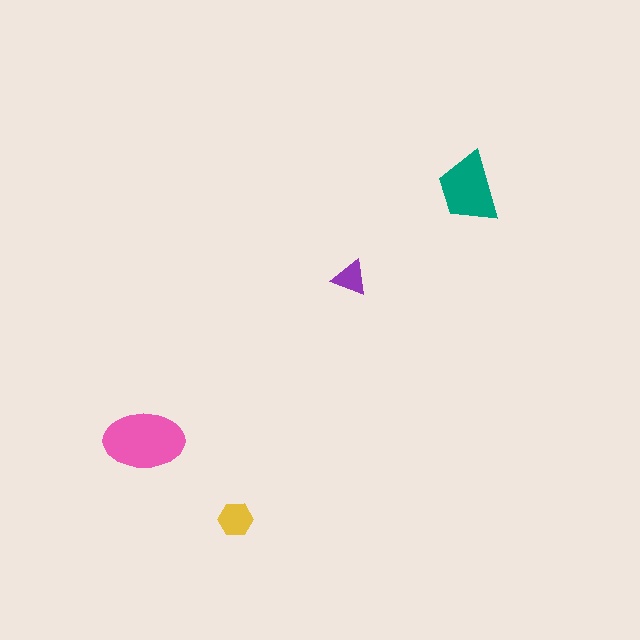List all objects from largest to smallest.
The pink ellipse, the teal trapezoid, the yellow hexagon, the purple triangle.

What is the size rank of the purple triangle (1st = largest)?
4th.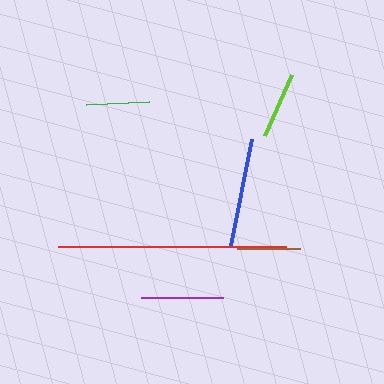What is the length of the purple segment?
The purple segment is approximately 82 pixels long.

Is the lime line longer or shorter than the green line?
The lime line is longer than the green line.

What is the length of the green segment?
The green segment is approximately 63 pixels long.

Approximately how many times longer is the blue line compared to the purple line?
The blue line is approximately 1.3 times the length of the purple line.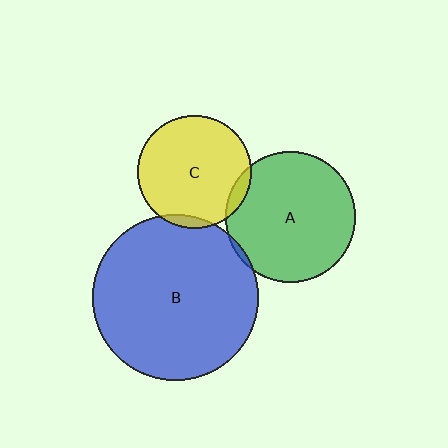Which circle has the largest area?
Circle B (blue).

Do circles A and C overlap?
Yes.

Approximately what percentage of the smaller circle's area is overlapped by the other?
Approximately 5%.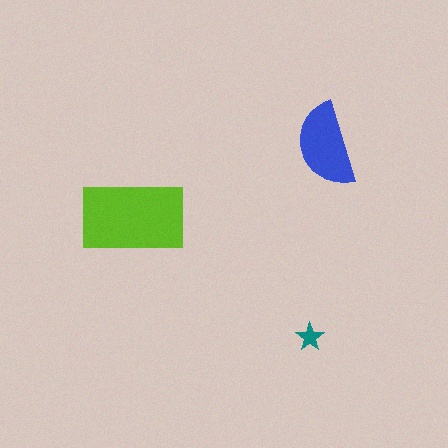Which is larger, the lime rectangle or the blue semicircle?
The lime rectangle.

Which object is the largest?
The lime rectangle.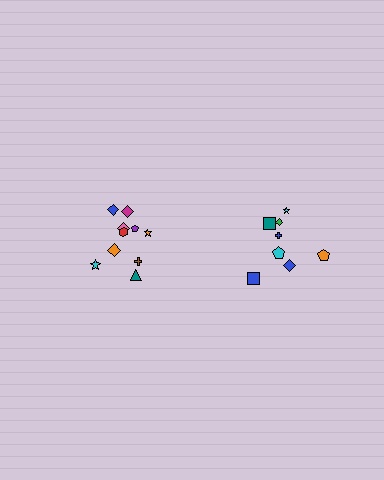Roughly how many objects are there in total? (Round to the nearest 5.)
Roughly 20 objects in total.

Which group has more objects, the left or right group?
The left group.